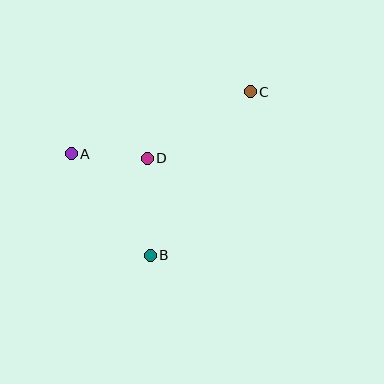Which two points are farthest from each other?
Points B and C are farthest from each other.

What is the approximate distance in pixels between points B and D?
The distance between B and D is approximately 97 pixels.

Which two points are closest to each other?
Points A and D are closest to each other.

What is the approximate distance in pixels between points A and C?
The distance between A and C is approximately 189 pixels.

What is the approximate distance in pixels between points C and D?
The distance between C and D is approximately 123 pixels.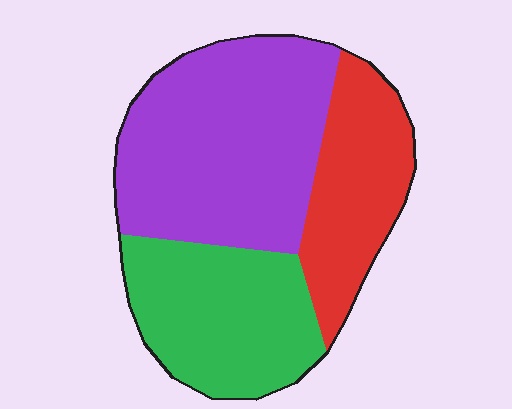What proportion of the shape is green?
Green takes up about one third (1/3) of the shape.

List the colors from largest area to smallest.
From largest to smallest: purple, green, red.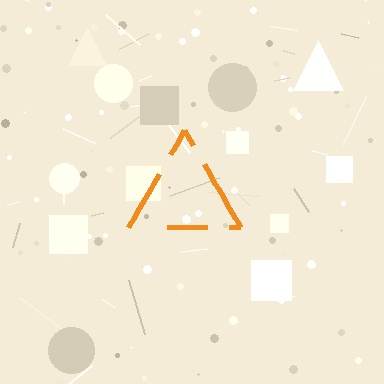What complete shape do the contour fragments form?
The contour fragments form a triangle.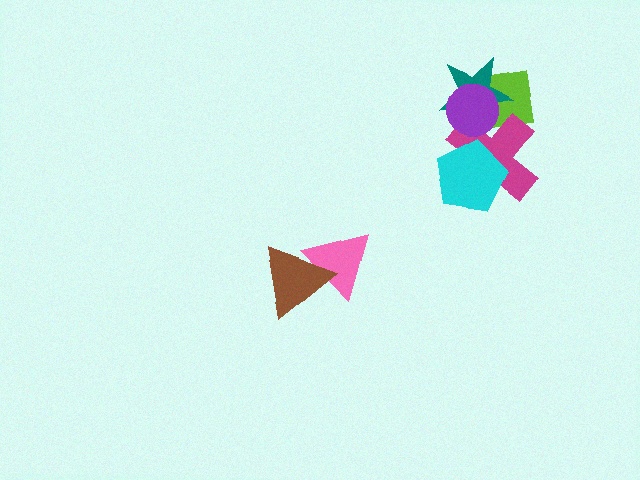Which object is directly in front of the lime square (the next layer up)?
The teal star is directly in front of the lime square.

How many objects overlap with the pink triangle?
1 object overlaps with the pink triangle.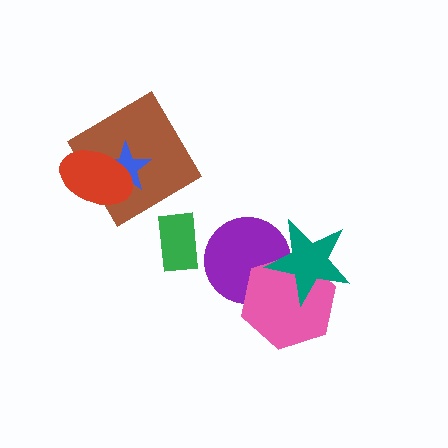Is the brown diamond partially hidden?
Yes, it is partially covered by another shape.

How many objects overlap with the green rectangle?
0 objects overlap with the green rectangle.